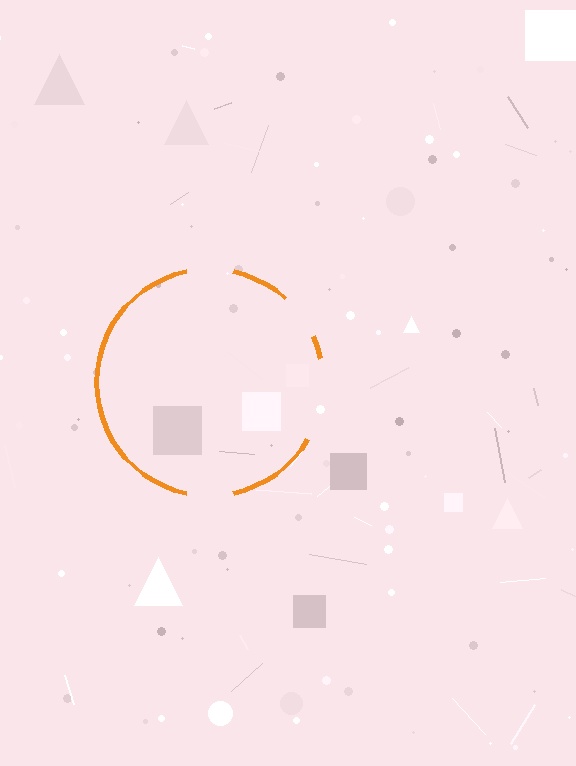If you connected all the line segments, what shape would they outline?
They would outline a circle.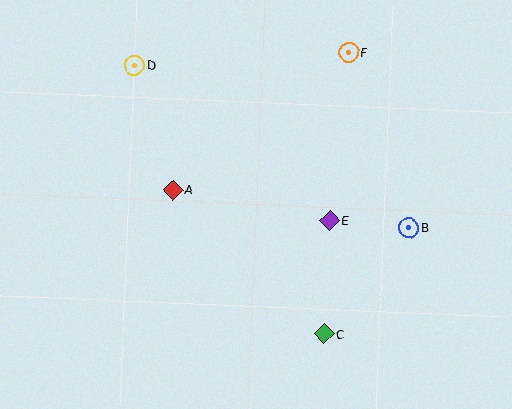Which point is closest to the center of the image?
Point E at (329, 221) is closest to the center.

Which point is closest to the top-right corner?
Point F is closest to the top-right corner.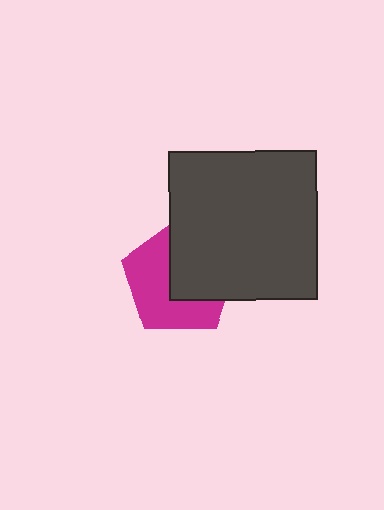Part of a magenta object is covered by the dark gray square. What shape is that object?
It is a pentagon.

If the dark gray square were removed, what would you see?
You would see the complete magenta pentagon.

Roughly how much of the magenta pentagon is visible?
About half of it is visible (roughly 53%).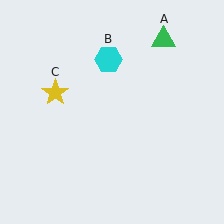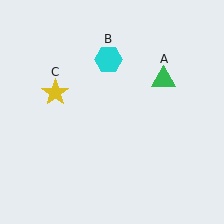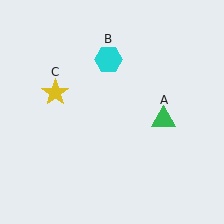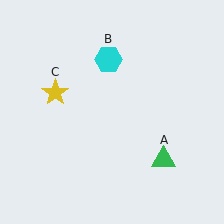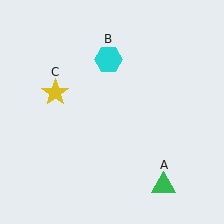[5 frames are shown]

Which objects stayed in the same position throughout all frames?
Cyan hexagon (object B) and yellow star (object C) remained stationary.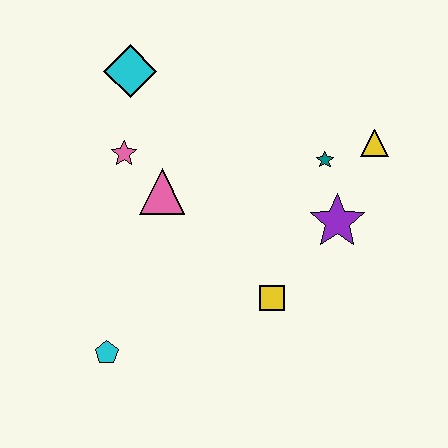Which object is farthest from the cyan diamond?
The cyan pentagon is farthest from the cyan diamond.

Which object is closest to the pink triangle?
The pink star is closest to the pink triangle.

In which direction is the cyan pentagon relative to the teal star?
The cyan pentagon is to the left of the teal star.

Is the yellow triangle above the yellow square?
Yes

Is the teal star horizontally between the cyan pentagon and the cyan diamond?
No